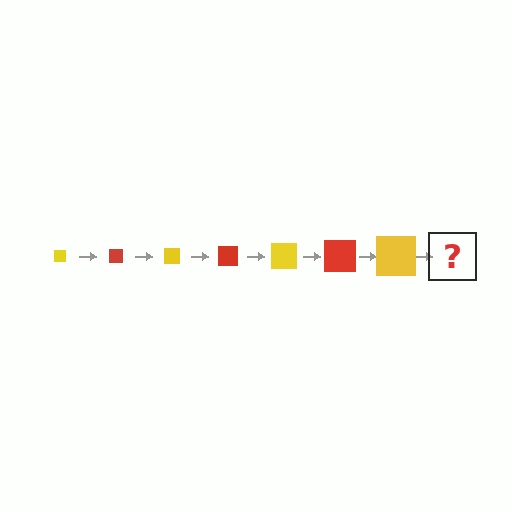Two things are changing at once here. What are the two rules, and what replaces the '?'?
The two rules are that the square grows larger each step and the color cycles through yellow and red. The '?' should be a red square, larger than the previous one.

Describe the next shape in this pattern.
It should be a red square, larger than the previous one.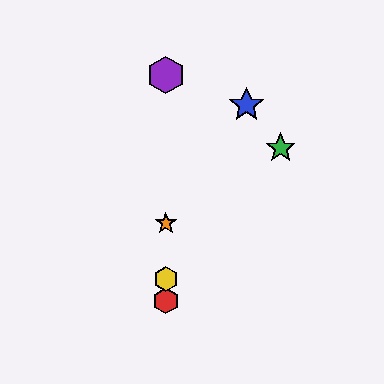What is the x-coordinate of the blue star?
The blue star is at x≈246.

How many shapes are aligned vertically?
4 shapes (the red hexagon, the yellow hexagon, the purple hexagon, the orange star) are aligned vertically.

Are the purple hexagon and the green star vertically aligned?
No, the purple hexagon is at x≈166 and the green star is at x≈281.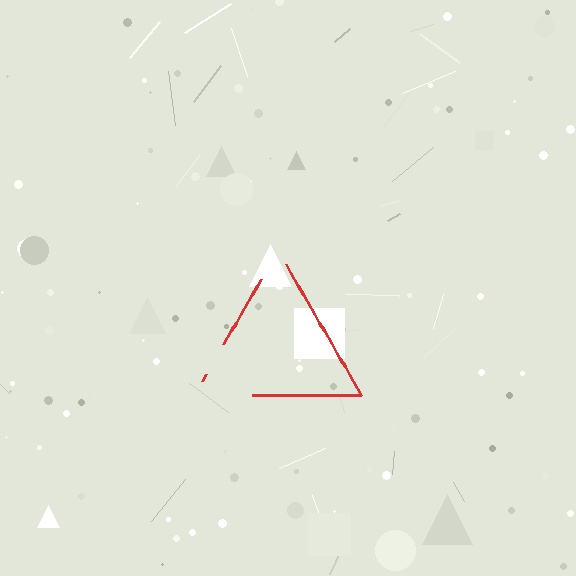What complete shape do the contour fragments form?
The contour fragments form a triangle.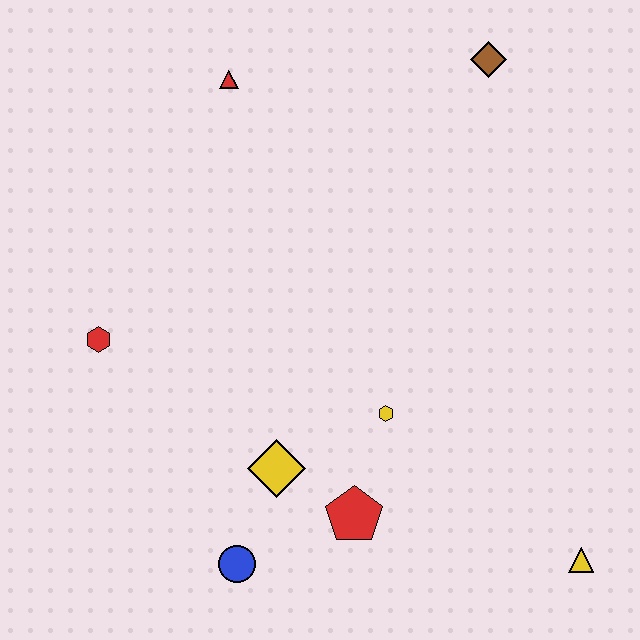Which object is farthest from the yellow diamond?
The brown diamond is farthest from the yellow diamond.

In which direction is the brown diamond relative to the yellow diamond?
The brown diamond is above the yellow diamond.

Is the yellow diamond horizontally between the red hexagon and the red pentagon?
Yes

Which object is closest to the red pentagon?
The yellow diamond is closest to the red pentagon.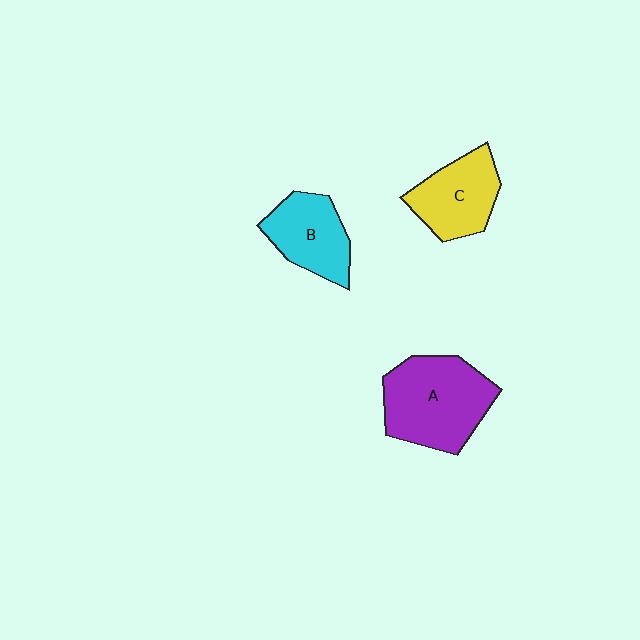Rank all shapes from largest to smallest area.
From largest to smallest: A (purple), C (yellow), B (cyan).